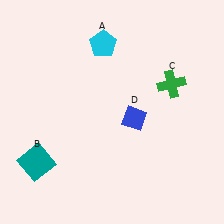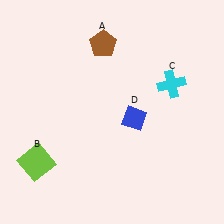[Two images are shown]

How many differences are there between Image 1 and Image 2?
There are 3 differences between the two images.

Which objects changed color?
A changed from cyan to brown. B changed from teal to lime. C changed from green to cyan.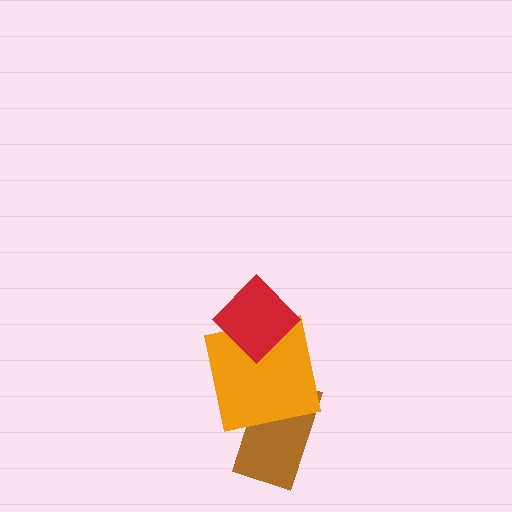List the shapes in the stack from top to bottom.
From top to bottom: the red diamond, the orange square, the brown rectangle.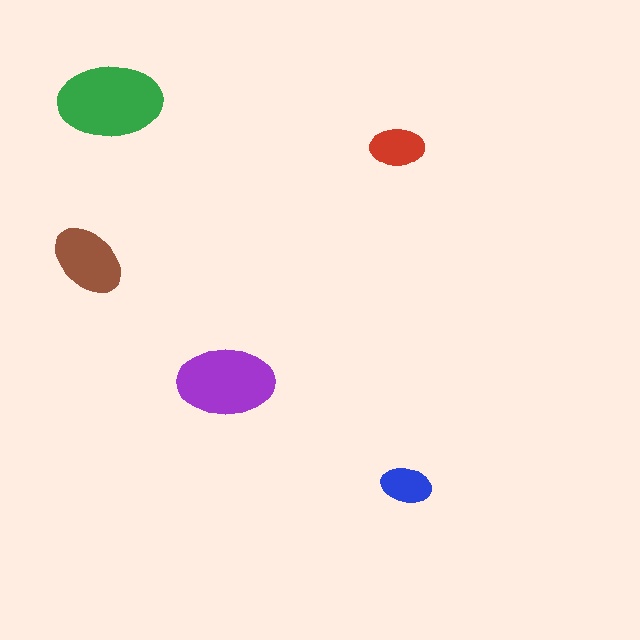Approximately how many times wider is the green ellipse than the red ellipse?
About 2 times wider.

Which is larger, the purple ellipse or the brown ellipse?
The purple one.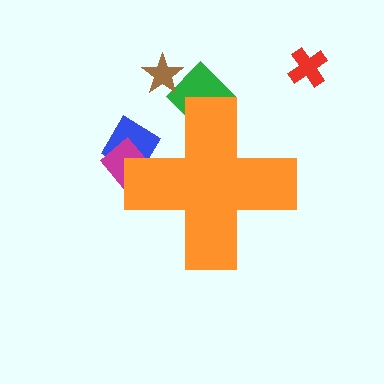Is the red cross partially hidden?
No, the red cross is fully visible.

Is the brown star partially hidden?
No, the brown star is fully visible.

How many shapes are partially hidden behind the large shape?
3 shapes are partially hidden.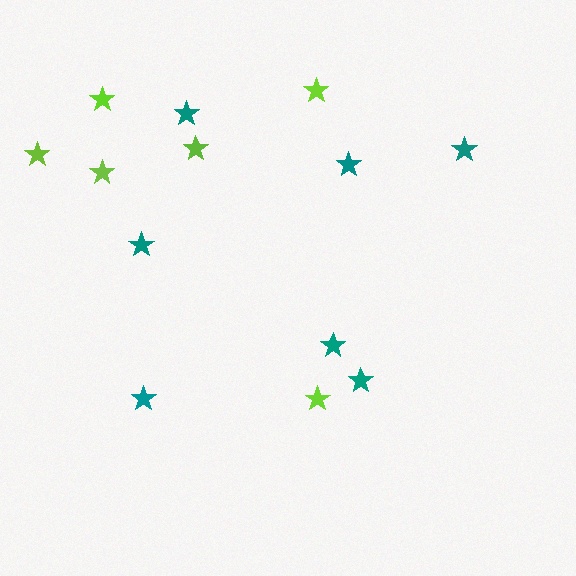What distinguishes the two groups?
There are 2 groups: one group of teal stars (7) and one group of lime stars (6).